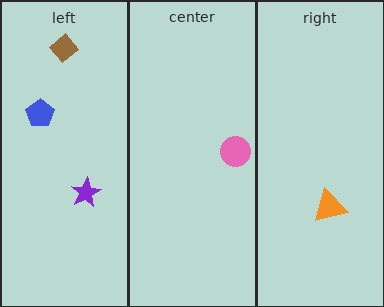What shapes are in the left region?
The brown diamond, the blue pentagon, the purple star.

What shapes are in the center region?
The pink circle.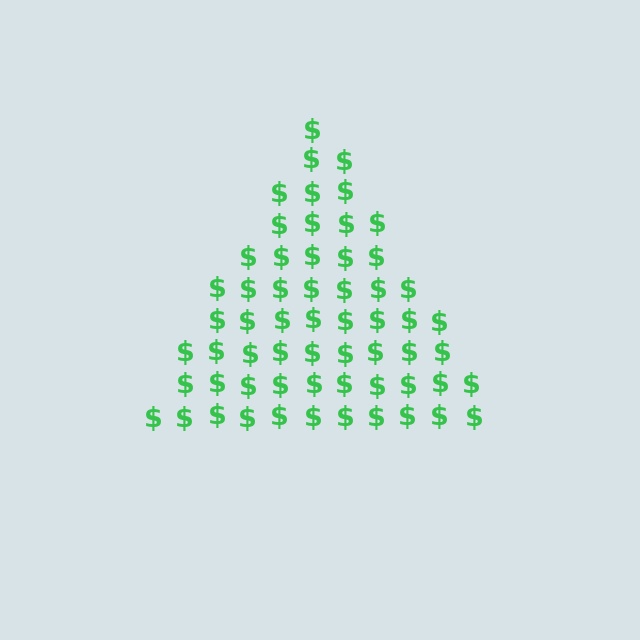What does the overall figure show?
The overall figure shows a triangle.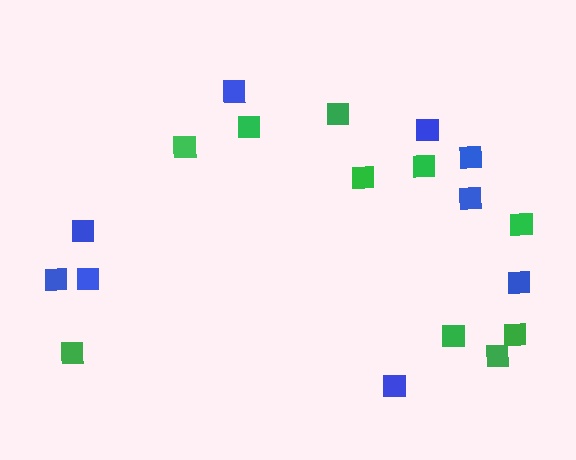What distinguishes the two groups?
There are 2 groups: one group of blue squares (9) and one group of green squares (10).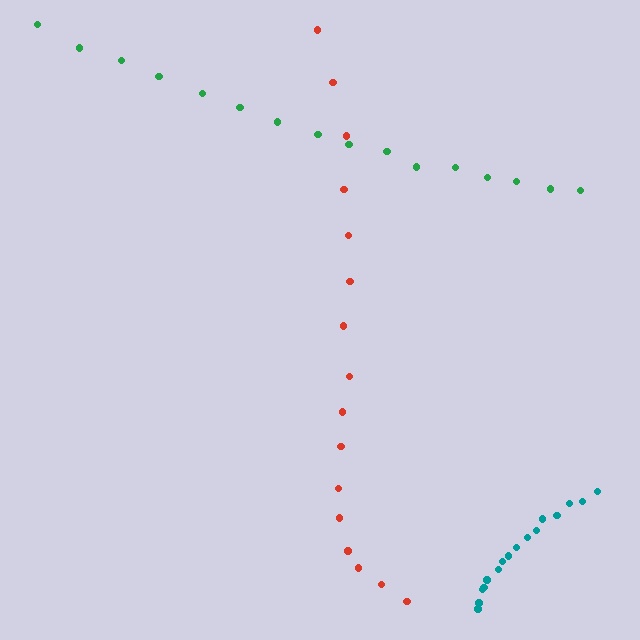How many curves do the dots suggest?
There are 3 distinct paths.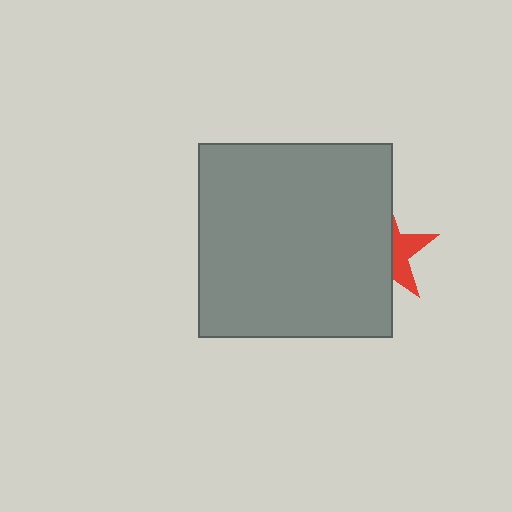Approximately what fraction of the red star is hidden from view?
Roughly 64% of the red star is hidden behind the gray square.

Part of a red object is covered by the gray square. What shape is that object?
It is a star.